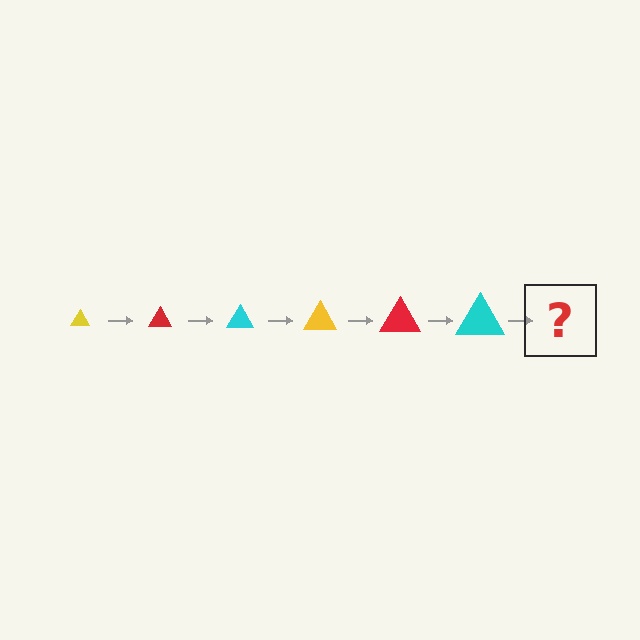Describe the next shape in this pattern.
It should be a yellow triangle, larger than the previous one.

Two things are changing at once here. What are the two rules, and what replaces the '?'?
The two rules are that the triangle grows larger each step and the color cycles through yellow, red, and cyan. The '?' should be a yellow triangle, larger than the previous one.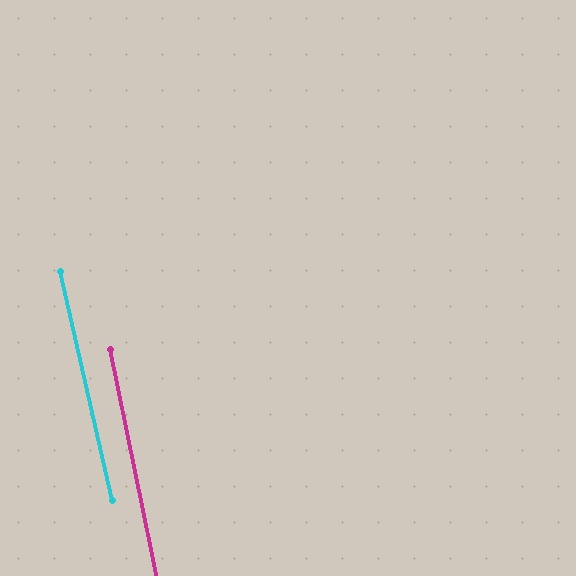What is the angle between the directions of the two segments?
Approximately 1 degree.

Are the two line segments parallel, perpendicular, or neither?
Parallel — their directions differ by only 1.2°.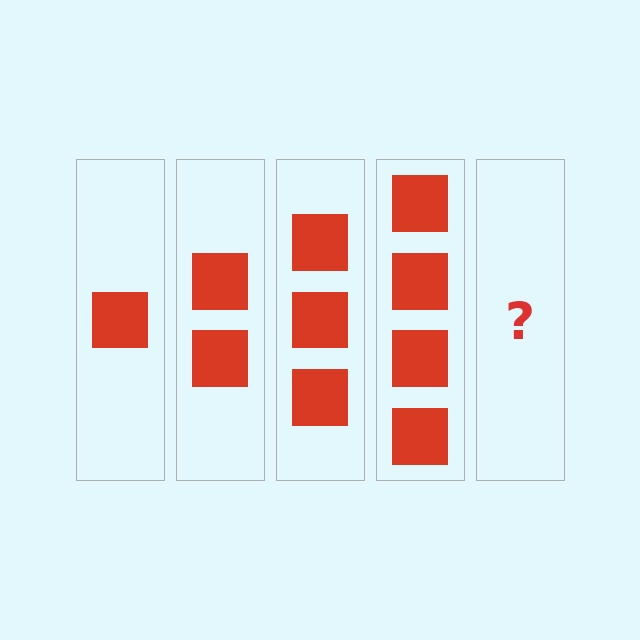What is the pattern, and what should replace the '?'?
The pattern is that each step adds one more square. The '?' should be 5 squares.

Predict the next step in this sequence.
The next step is 5 squares.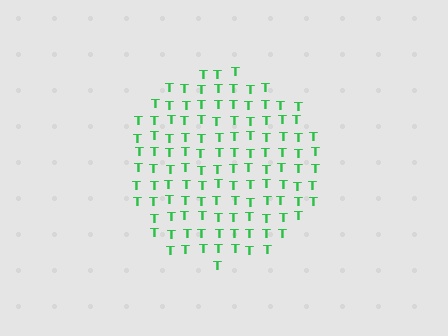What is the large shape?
The large shape is a circle.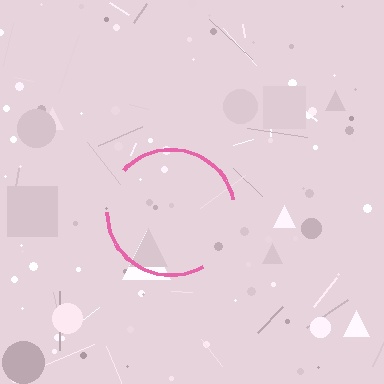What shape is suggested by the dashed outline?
The dashed outline suggests a circle.